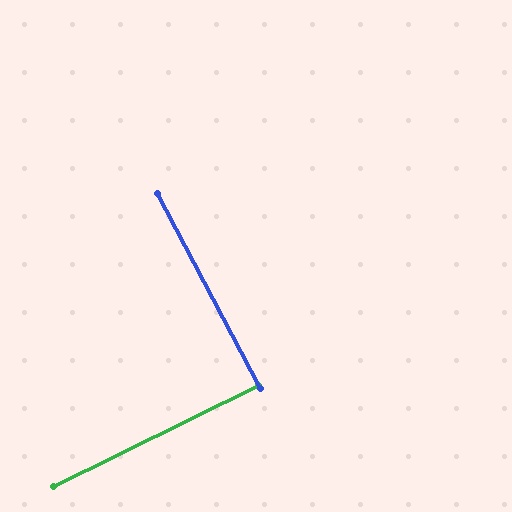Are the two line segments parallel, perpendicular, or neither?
Perpendicular — they meet at approximately 89°.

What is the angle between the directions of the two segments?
Approximately 89 degrees.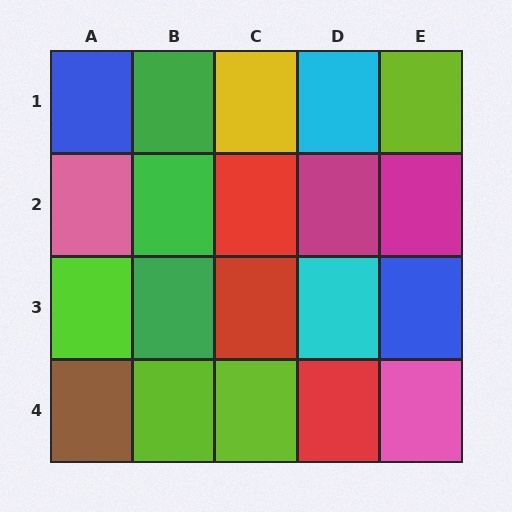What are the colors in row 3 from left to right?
Lime, green, red, cyan, blue.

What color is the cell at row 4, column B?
Lime.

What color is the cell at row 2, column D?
Magenta.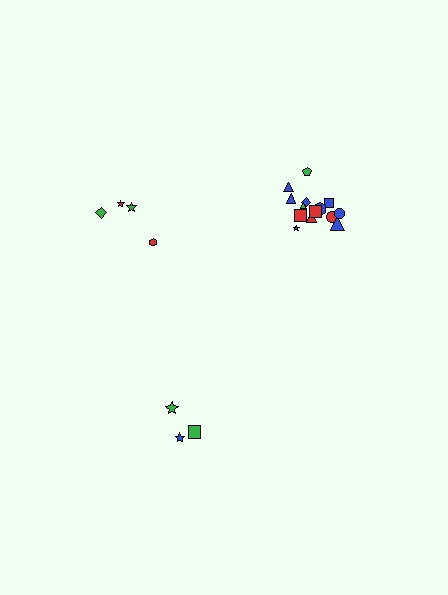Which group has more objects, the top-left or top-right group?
The top-right group.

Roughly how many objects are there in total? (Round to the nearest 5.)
Roughly 20 objects in total.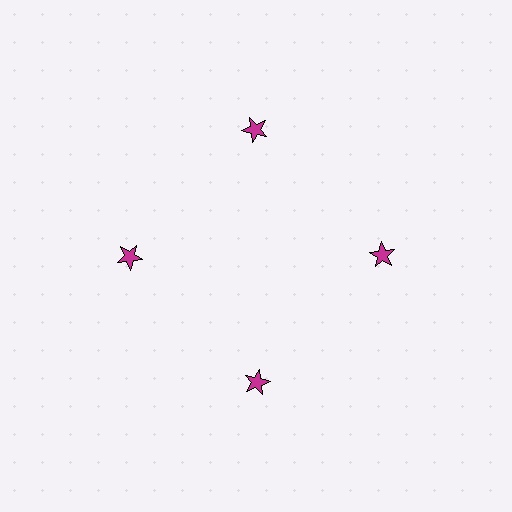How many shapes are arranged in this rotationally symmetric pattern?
There are 4 shapes, arranged in 4 groups of 1.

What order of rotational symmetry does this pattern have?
This pattern has 4-fold rotational symmetry.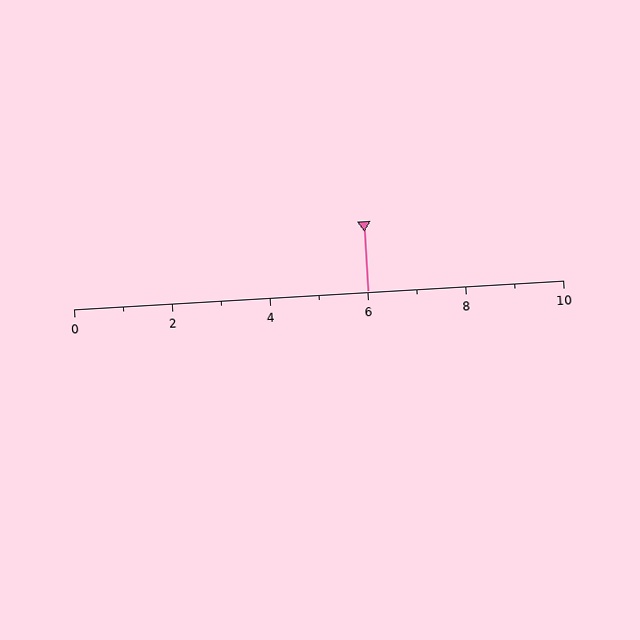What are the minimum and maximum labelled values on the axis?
The axis runs from 0 to 10.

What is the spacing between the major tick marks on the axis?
The major ticks are spaced 2 apart.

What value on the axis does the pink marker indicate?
The marker indicates approximately 6.